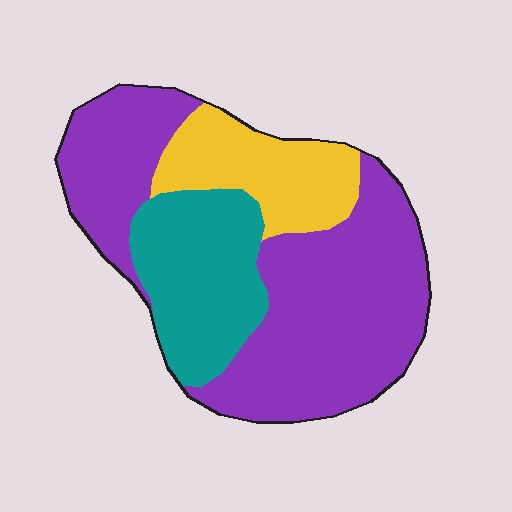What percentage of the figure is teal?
Teal covers about 25% of the figure.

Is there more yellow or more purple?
Purple.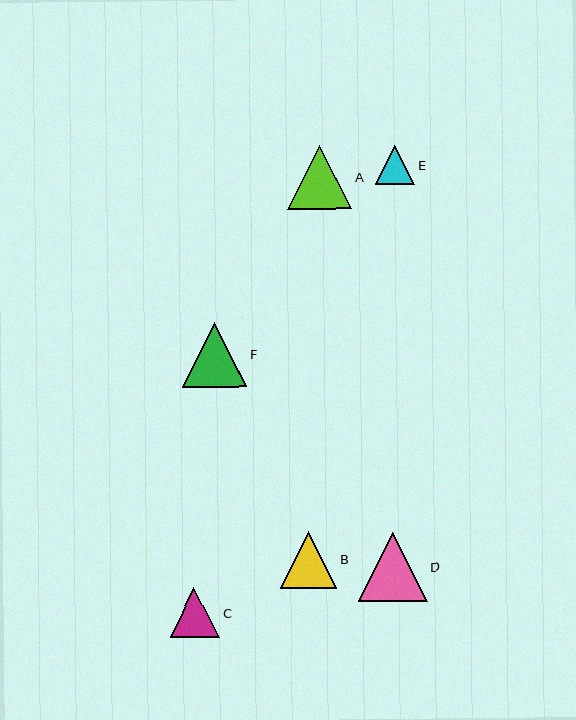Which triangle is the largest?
Triangle D is the largest with a size of approximately 69 pixels.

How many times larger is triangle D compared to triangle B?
Triangle D is approximately 1.2 times the size of triangle B.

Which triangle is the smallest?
Triangle E is the smallest with a size of approximately 39 pixels.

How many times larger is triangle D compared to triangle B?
Triangle D is approximately 1.2 times the size of triangle B.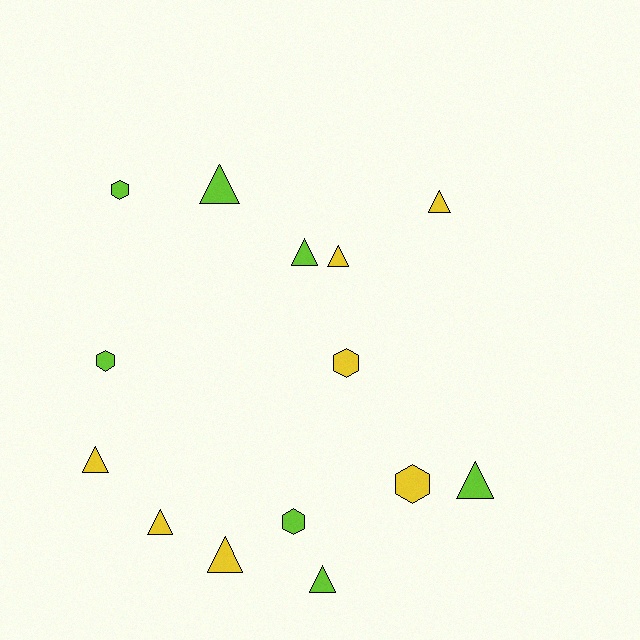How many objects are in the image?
There are 14 objects.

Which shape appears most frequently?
Triangle, with 9 objects.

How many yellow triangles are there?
There are 5 yellow triangles.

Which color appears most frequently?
Yellow, with 7 objects.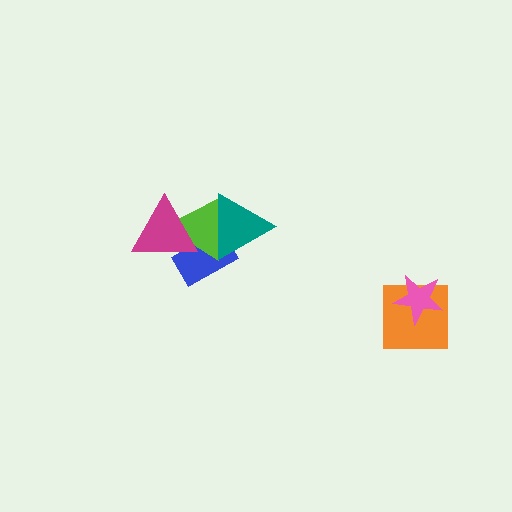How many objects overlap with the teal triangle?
2 objects overlap with the teal triangle.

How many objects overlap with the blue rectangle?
3 objects overlap with the blue rectangle.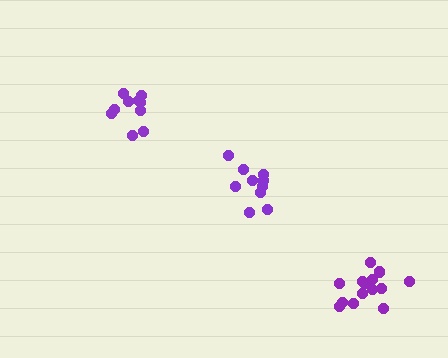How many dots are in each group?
Group 1: 16 dots, Group 2: 10 dots, Group 3: 10 dots (36 total).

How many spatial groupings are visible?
There are 3 spatial groupings.